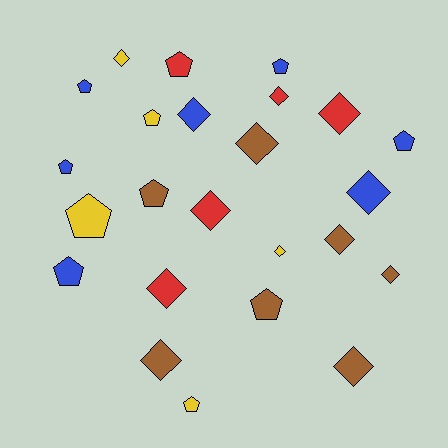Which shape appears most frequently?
Diamond, with 13 objects.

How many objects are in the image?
There are 24 objects.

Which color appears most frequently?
Brown, with 7 objects.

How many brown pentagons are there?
There are 2 brown pentagons.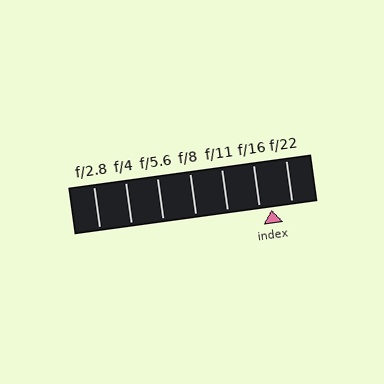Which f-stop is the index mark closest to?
The index mark is closest to f/16.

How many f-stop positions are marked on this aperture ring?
There are 7 f-stop positions marked.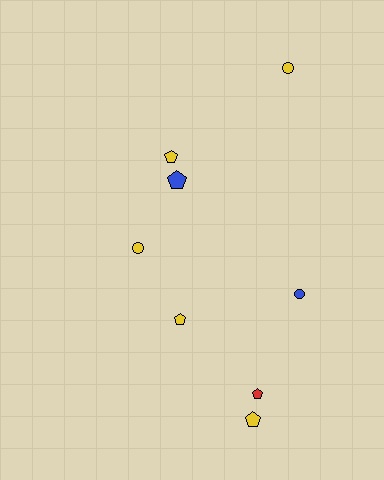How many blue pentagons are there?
There is 1 blue pentagon.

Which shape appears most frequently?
Pentagon, with 5 objects.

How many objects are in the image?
There are 8 objects.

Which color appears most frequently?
Yellow, with 5 objects.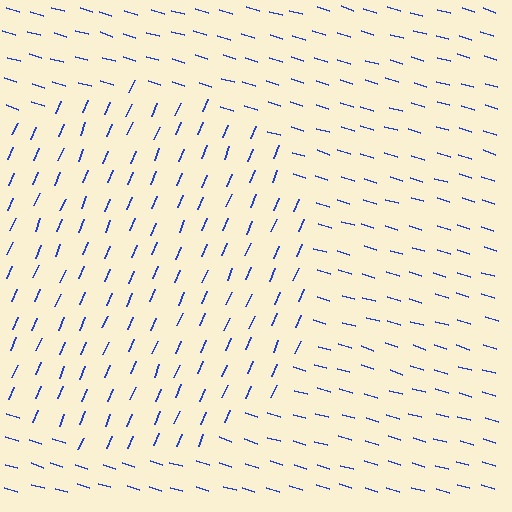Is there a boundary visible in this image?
Yes, there is a texture boundary formed by a change in line orientation.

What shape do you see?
I see a circle.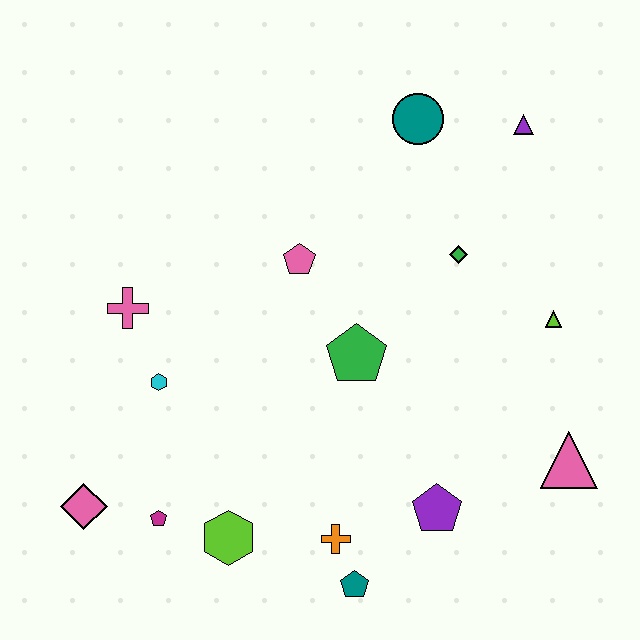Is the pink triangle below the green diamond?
Yes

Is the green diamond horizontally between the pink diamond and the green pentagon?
No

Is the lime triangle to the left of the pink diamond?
No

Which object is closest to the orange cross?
The teal pentagon is closest to the orange cross.